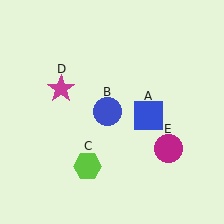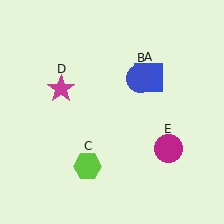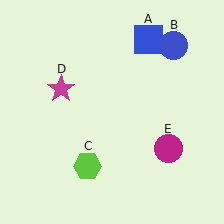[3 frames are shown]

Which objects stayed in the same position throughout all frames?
Lime hexagon (object C) and magenta star (object D) and magenta circle (object E) remained stationary.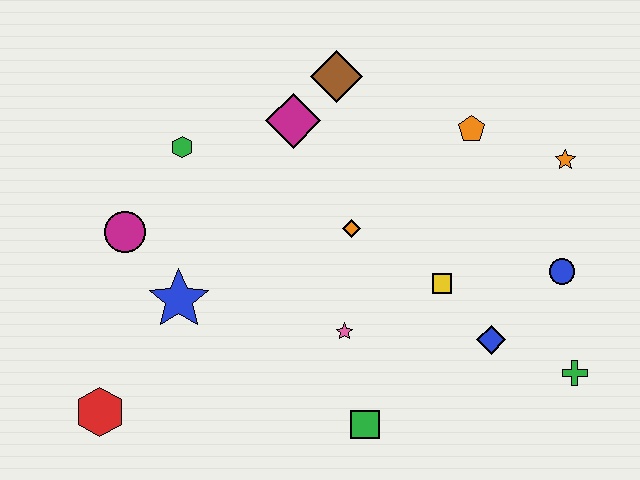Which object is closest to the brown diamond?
The magenta diamond is closest to the brown diamond.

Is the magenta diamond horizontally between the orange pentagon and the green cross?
No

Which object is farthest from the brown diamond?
The red hexagon is farthest from the brown diamond.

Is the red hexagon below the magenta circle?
Yes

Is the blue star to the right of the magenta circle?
Yes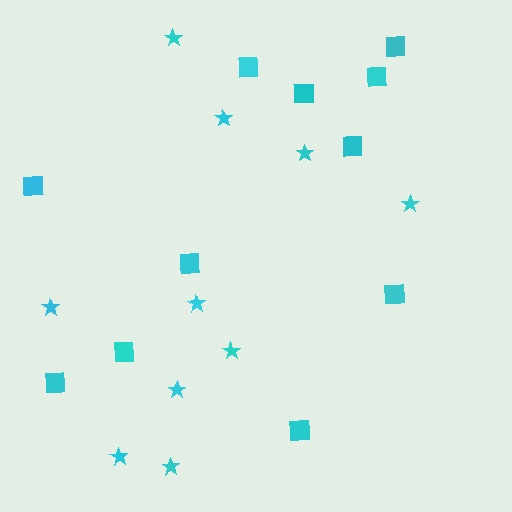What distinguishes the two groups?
There are 2 groups: one group of stars (10) and one group of squares (11).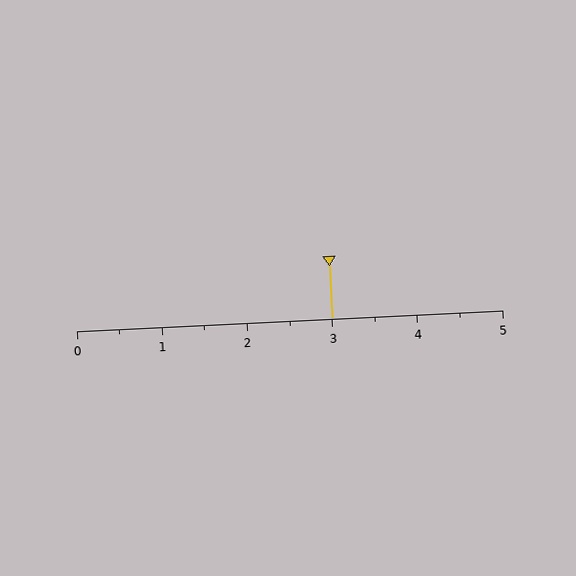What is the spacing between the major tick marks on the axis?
The major ticks are spaced 1 apart.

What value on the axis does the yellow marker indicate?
The marker indicates approximately 3.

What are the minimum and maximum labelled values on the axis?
The axis runs from 0 to 5.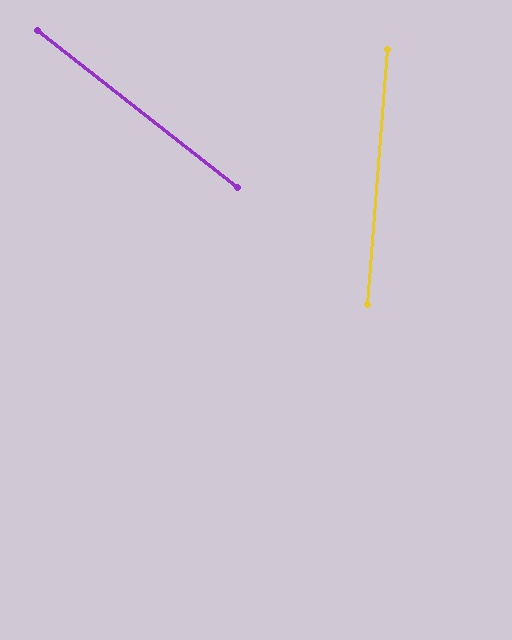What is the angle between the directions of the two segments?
Approximately 56 degrees.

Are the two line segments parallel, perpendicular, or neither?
Neither parallel nor perpendicular — they differ by about 56°.